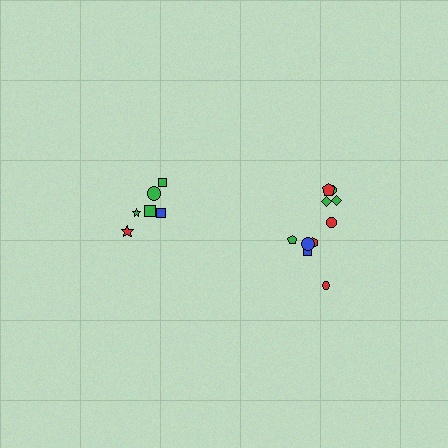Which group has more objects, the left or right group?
The right group.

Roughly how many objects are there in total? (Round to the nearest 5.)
Roughly 15 objects in total.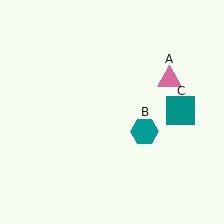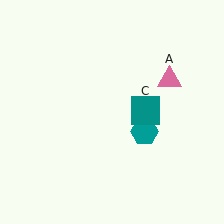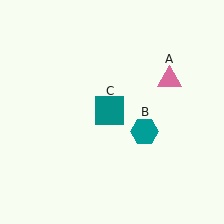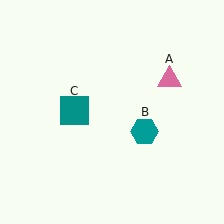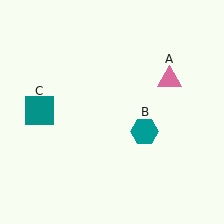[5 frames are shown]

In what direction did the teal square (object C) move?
The teal square (object C) moved left.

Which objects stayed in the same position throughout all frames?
Pink triangle (object A) and teal hexagon (object B) remained stationary.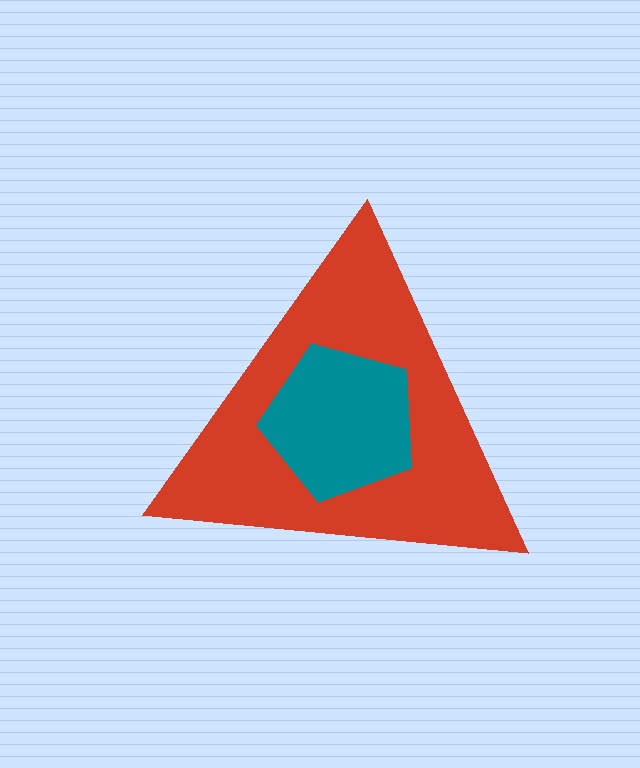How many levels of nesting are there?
2.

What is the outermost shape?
The red triangle.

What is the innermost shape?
The teal pentagon.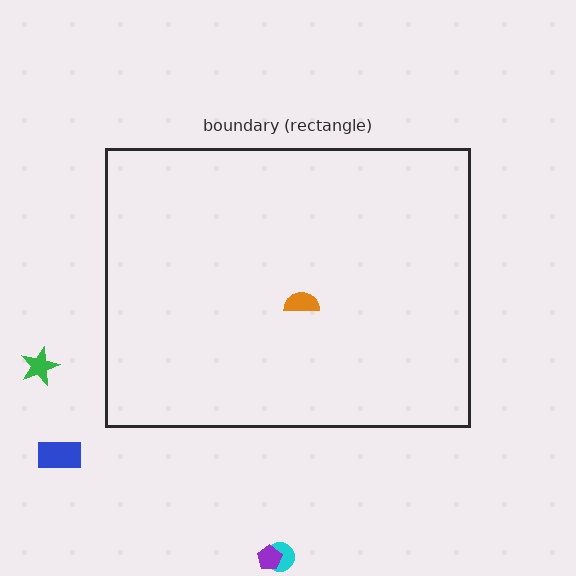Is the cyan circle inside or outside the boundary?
Outside.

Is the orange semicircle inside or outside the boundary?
Inside.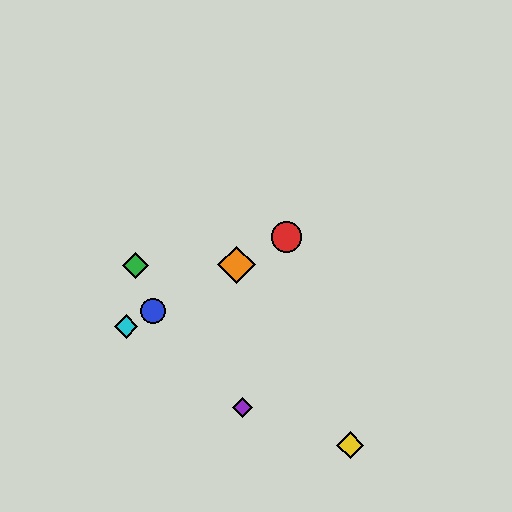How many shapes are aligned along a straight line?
4 shapes (the red circle, the blue circle, the orange diamond, the cyan diamond) are aligned along a straight line.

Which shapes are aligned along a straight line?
The red circle, the blue circle, the orange diamond, the cyan diamond are aligned along a straight line.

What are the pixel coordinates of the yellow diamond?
The yellow diamond is at (350, 445).